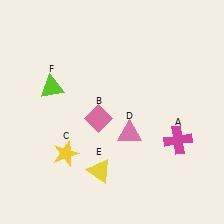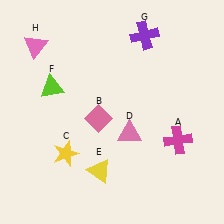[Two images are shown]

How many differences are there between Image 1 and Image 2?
There are 2 differences between the two images.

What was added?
A purple cross (G), a pink triangle (H) were added in Image 2.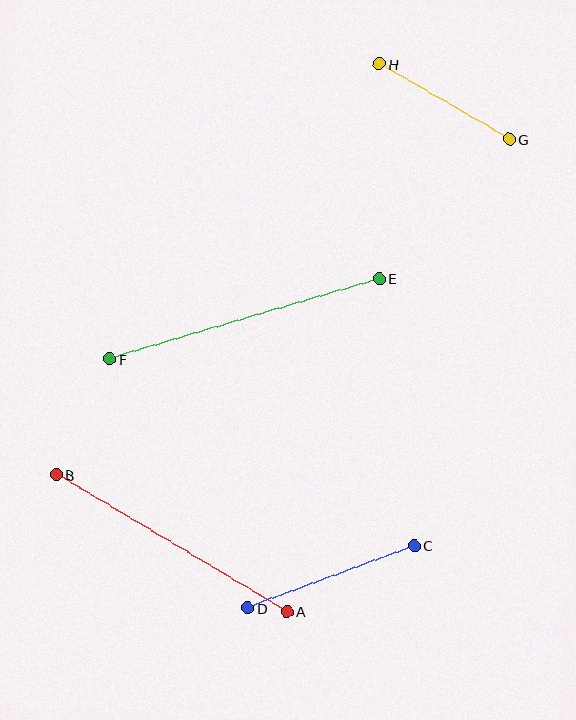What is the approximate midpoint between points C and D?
The midpoint is at approximately (331, 577) pixels.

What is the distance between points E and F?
The distance is approximately 282 pixels.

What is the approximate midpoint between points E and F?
The midpoint is at approximately (244, 319) pixels.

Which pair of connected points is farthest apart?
Points E and F are farthest apart.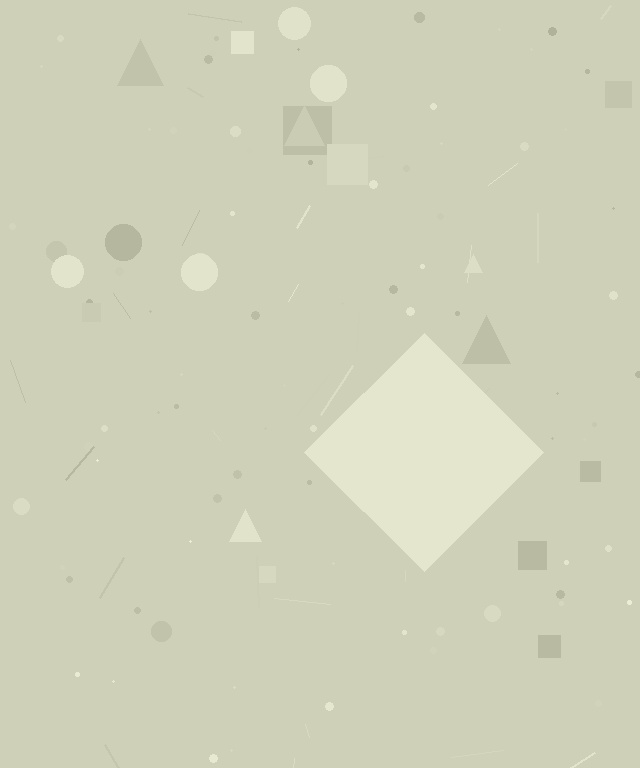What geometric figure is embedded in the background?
A diamond is embedded in the background.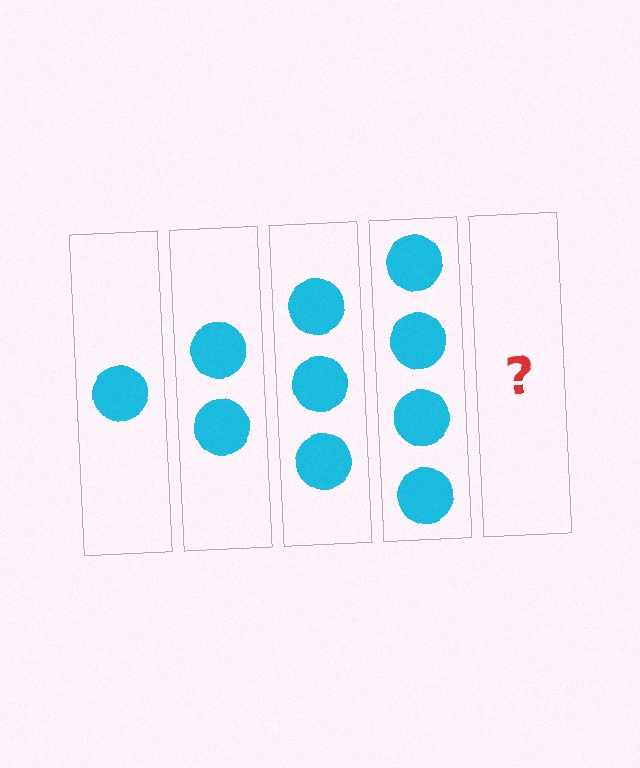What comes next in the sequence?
The next element should be 5 circles.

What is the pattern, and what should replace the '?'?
The pattern is that each step adds one more circle. The '?' should be 5 circles.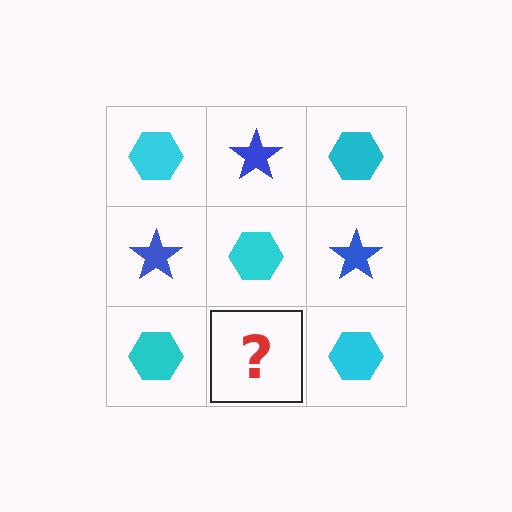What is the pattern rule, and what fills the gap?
The rule is that it alternates cyan hexagon and blue star in a checkerboard pattern. The gap should be filled with a blue star.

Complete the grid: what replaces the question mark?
The question mark should be replaced with a blue star.